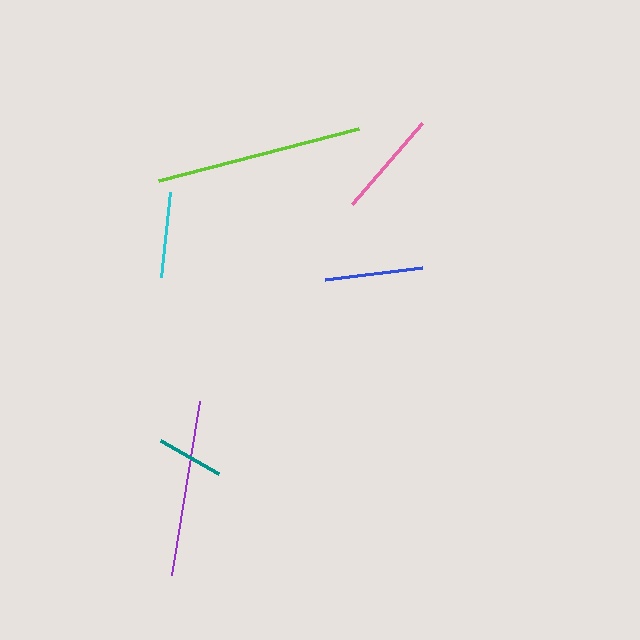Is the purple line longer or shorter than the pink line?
The purple line is longer than the pink line.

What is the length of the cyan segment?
The cyan segment is approximately 85 pixels long.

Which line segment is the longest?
The lime line is the longest at approximately 207 pixels.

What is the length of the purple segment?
The purple segment is approximately 176 pixels long.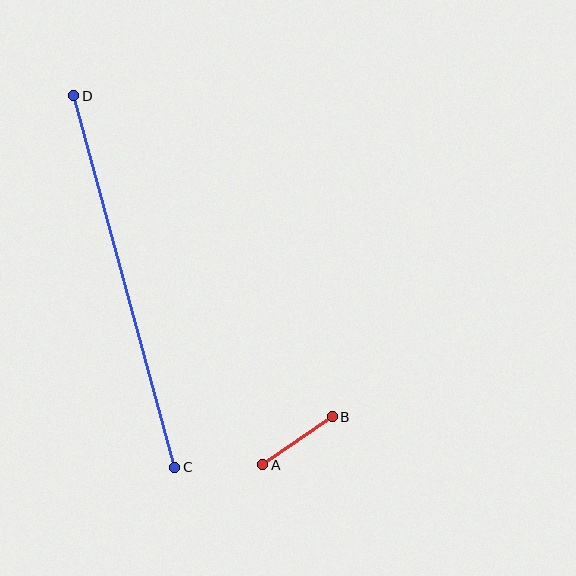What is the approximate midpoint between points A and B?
The midpoint is at approximately (297, 441) pixels.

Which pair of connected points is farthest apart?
Points C and D are farthest apart.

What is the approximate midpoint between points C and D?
The midpoint is at approximately (124, 281) pixels.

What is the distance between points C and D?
The distance is approximately 385 pixels.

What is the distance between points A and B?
The distance is approximately 84 pixels.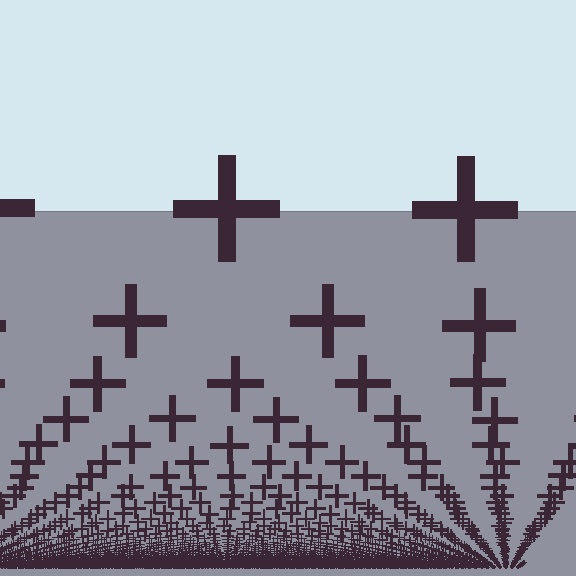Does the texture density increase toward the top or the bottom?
Density increases toward the bottom.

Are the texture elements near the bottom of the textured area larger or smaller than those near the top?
Smaller. The gradient is inverted — elements near the bottom are smaller and denser.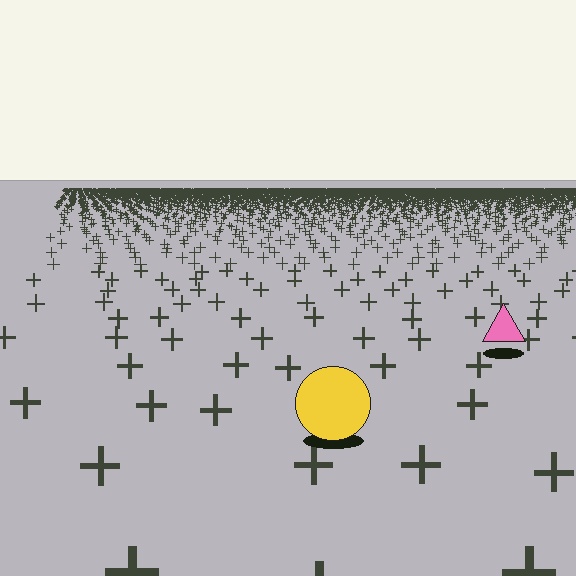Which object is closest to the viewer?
The yellow circle is closest. The texture marks near it are larger and more spread out.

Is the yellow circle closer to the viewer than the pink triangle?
Yes. The yellow circle is closer — you can tell from the texture gradient: the ground texture is coarser near it.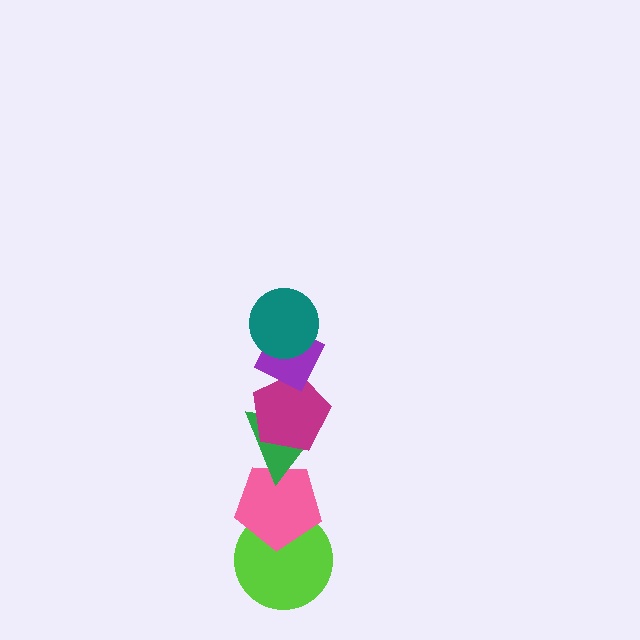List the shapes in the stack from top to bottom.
From top to bottom: the teal circle, the purple diamond, the magenta pentagon, the green triangle, the pink pentagon, the lime circle.